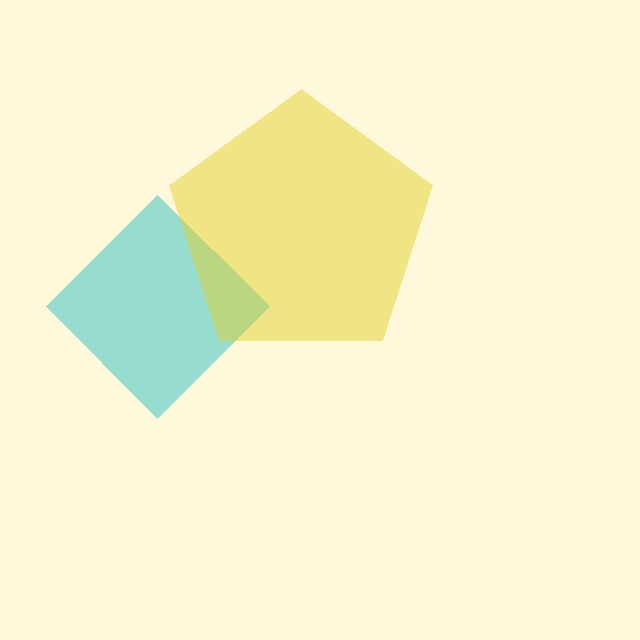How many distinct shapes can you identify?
There are 2 distinct shapes: a cyan diamond, a yellow pentagon.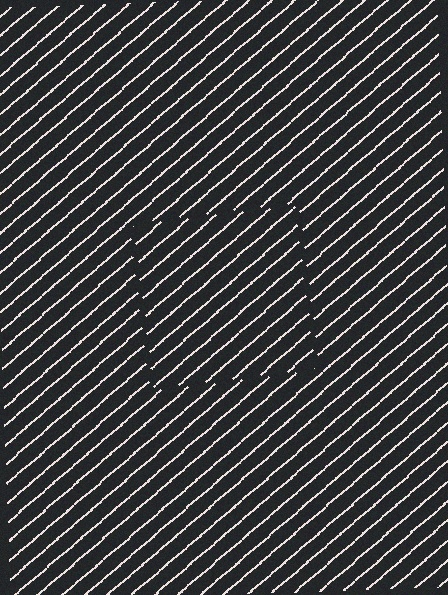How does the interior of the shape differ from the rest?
The interior of the shape contains the same grating, shifted by half a period — the contour is defined by the phase discontinuity where line-ends from the inner and outer gratings abut.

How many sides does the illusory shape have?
4 sides — the line-ends trace a square.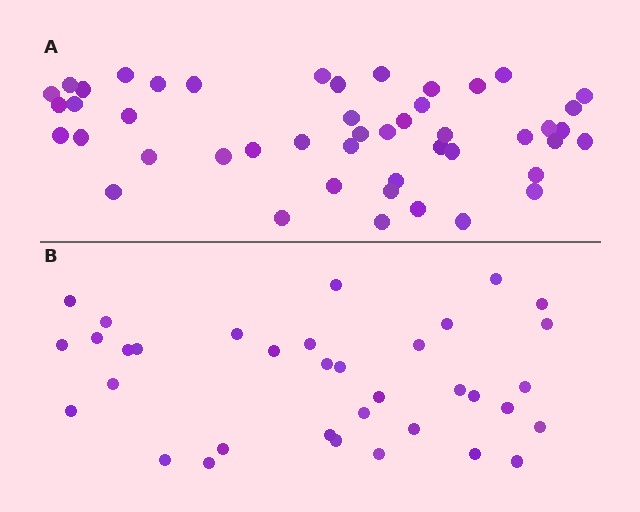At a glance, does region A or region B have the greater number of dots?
Region A (the top region) has more dots.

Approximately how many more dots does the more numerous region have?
Region A has roughly 12 or so more dots than region B.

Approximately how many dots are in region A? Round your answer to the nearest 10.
About 50 dots. (The exact count is 47, which rounds to 50.)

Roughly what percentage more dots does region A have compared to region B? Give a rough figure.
About 35% more.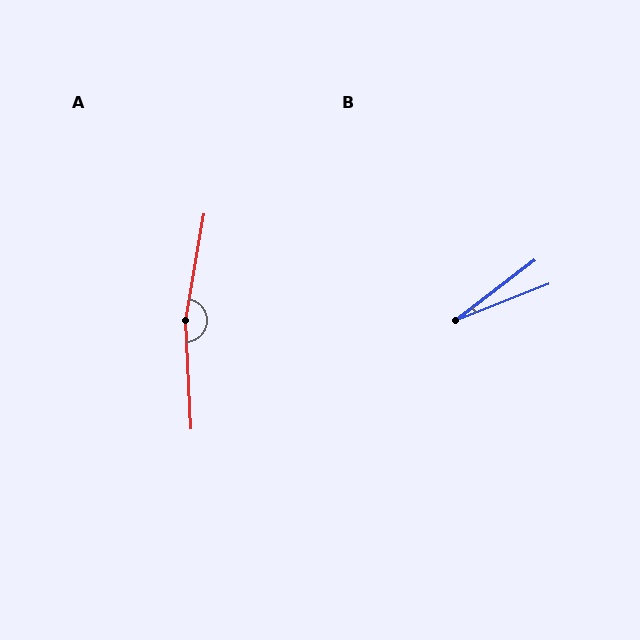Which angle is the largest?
A, at approximately 167 degrees.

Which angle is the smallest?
B, at approximately 16 degrees.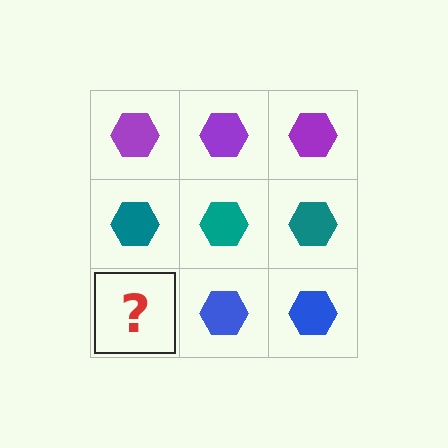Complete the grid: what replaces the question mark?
The question mark should be replaced with a blue hexagon.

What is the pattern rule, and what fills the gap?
The rule is that each row has a consistent color. The gap should be filled with a blue hexagon.